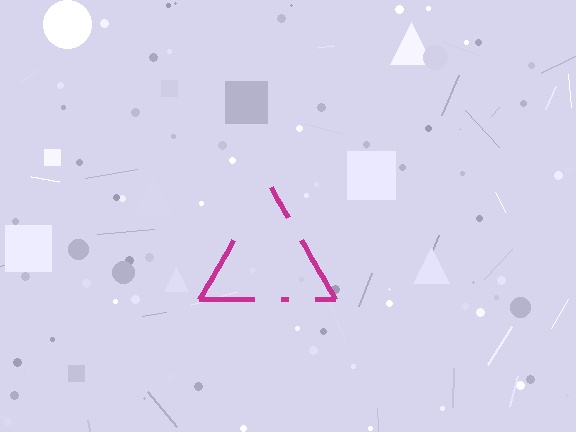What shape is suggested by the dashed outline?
The dashed outline suggests a triangle.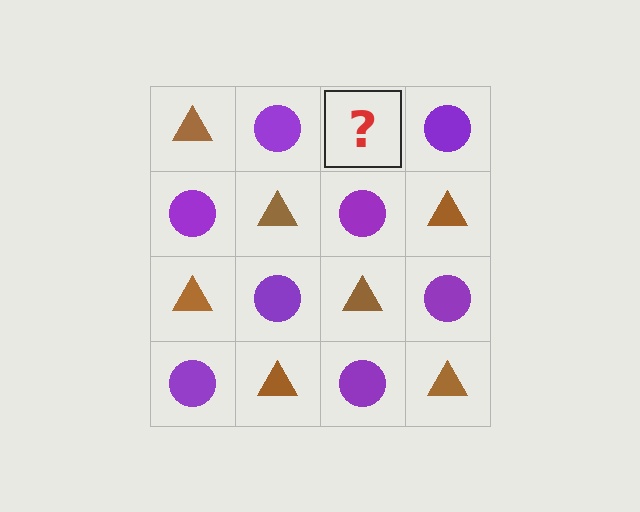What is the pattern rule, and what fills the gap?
The rule is that it alternates brown triangle and purple circle in a checkerboard pattern. The gap should be filled with a brown triangle.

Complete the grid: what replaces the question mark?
The question mark should be replaced with a brown triangle.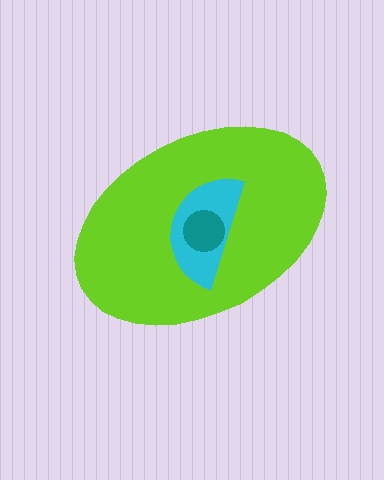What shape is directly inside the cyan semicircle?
The teal circle.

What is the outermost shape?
The lime ellipse.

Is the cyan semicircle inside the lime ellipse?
Yes.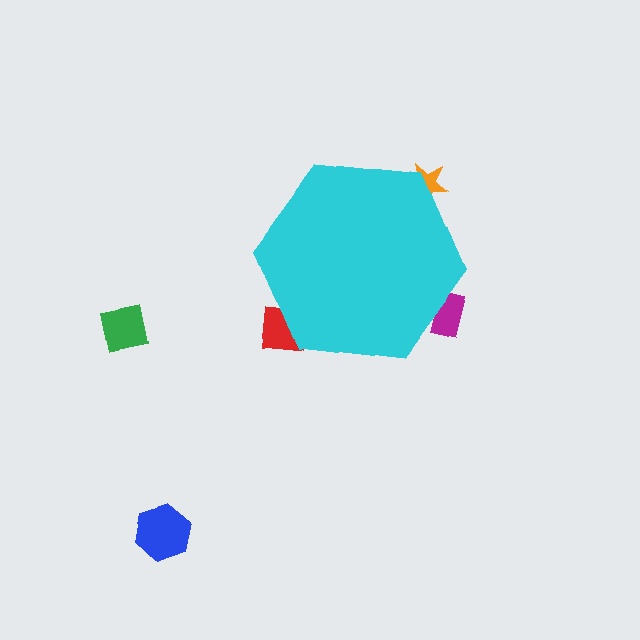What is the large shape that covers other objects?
A cyan hexagon.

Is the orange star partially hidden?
Yes, the orange star is partially hidden behind the cyan hexagon.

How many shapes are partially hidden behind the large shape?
3 shapes are partially hidden.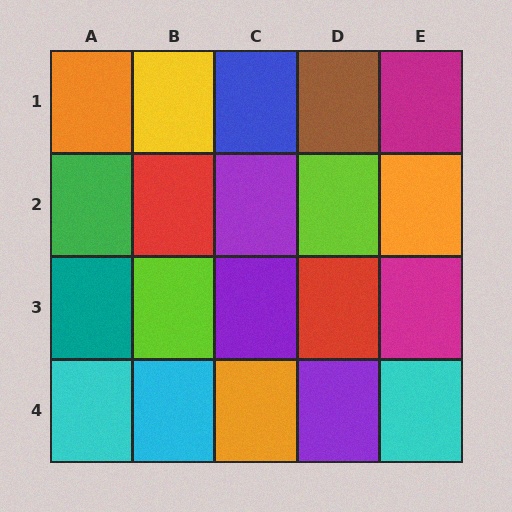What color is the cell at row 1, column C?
Blue.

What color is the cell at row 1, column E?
Magenta.